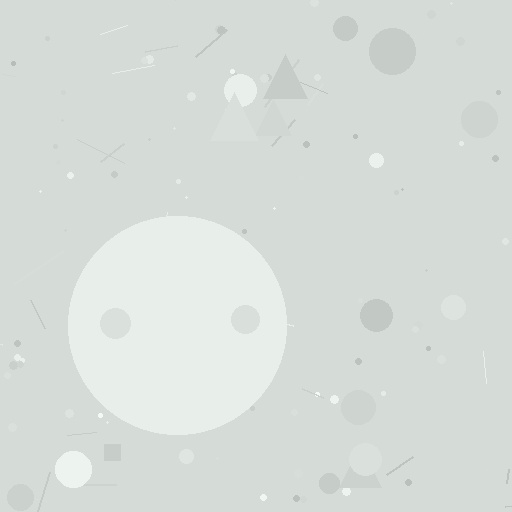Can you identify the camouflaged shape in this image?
The camouflaged shape is a circle.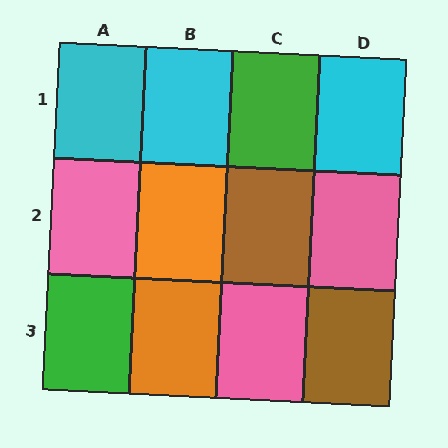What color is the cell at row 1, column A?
Cyan.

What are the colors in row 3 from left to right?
Green, orange, pink, brown.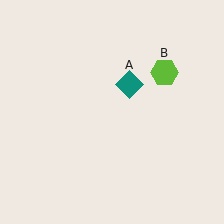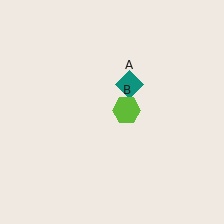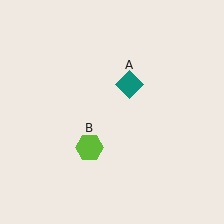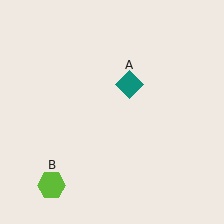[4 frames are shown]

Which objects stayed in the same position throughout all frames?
Teal diamond (object A) remained stationary.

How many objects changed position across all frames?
1 object changed position: lime hexagon (object B).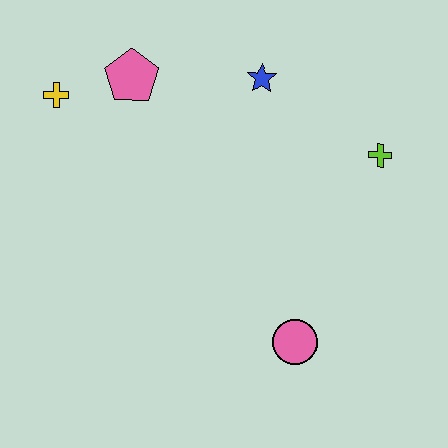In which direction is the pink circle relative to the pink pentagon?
The pink circle is below the pink pentagon.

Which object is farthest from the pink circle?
The yellow cross is farthest from the pink circle.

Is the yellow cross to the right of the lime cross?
No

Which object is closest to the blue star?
The pink pentagon is closest to the blue star.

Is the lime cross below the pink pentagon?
Yes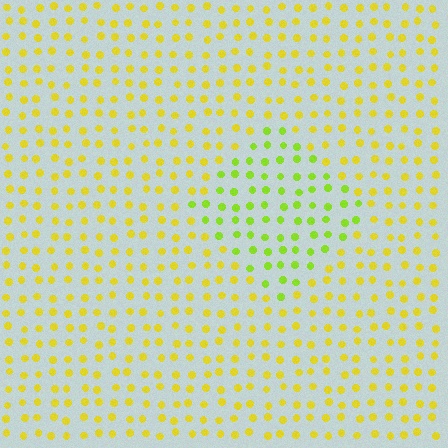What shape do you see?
I see a diamond.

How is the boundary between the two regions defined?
The boundary is defined purely by a slight shift in hue (about 33 degrees). Spacing, size, and orientation are identical on both sides.